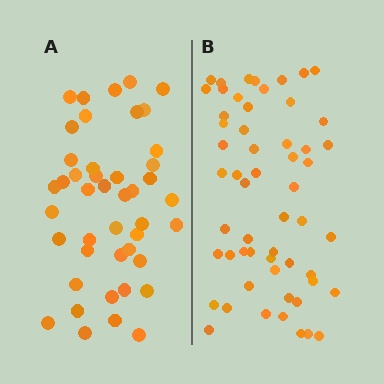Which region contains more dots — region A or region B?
Region B (the right region) has more dots.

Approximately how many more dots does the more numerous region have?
Region B has roughly 12 or so more dots than region A.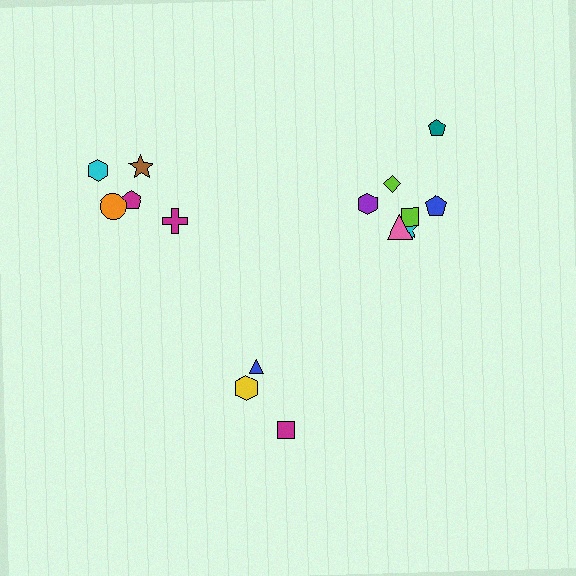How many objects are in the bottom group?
There are 3 objects.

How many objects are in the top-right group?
There are 7 objects.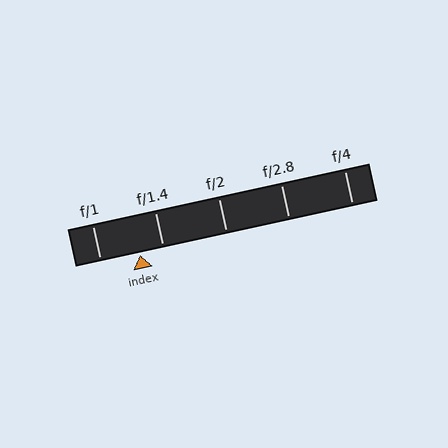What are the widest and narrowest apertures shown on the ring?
The widest aperture shown is f/1 and the narrowest is f/4.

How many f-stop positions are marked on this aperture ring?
There are 5 f-stop positions marked.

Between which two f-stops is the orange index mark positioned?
The index mark is between f/1 and f/1.4.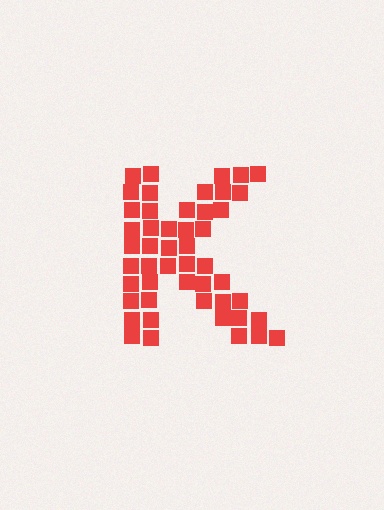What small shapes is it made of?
It is made of small squares.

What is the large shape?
The large shape is the letter K.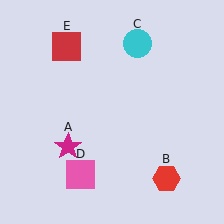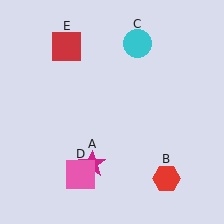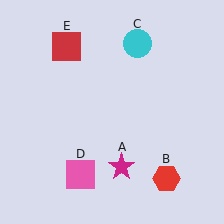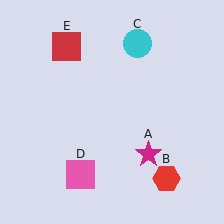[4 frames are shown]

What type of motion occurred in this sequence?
The magenta star (object A) rotated counterclockwise around the center of the scene.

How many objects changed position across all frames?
1 object changed position: magenta star (object A).